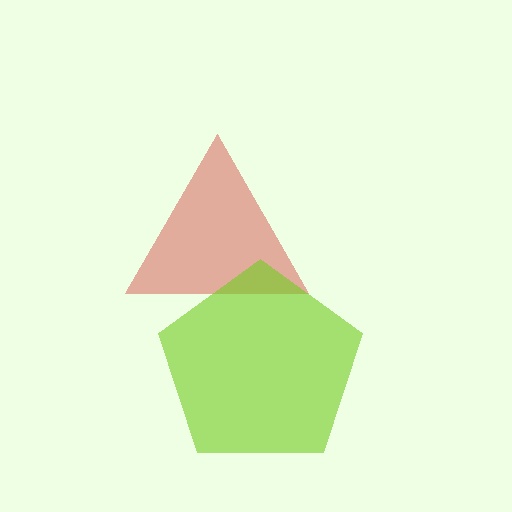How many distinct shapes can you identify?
There are 2 distinct shapes: a red triangle, a lime pentagon.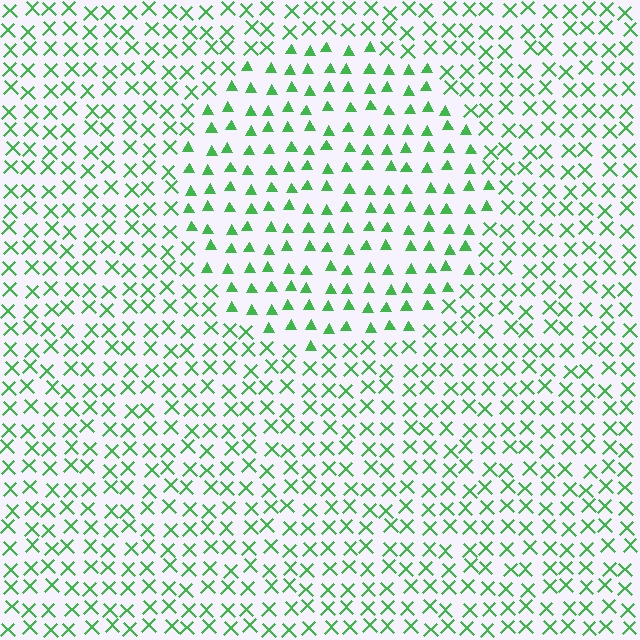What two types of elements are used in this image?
The image uses triangles inside the circle region and X marks outside it.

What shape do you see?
I see a circle.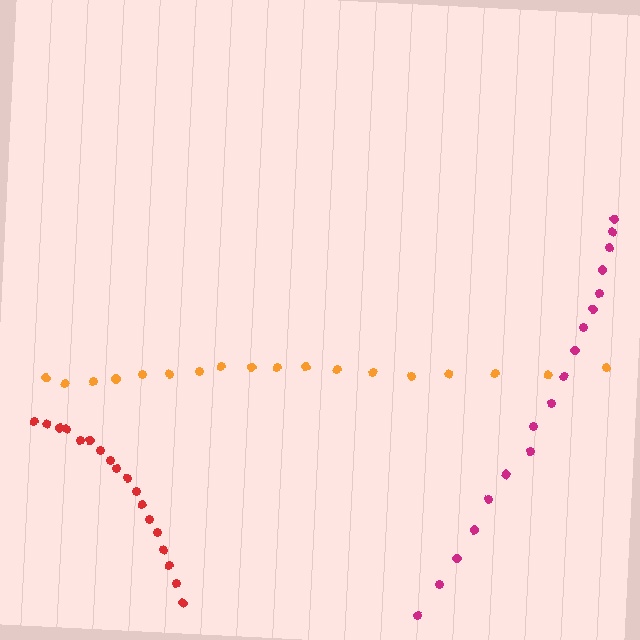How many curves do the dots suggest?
There are 3 distinct paths.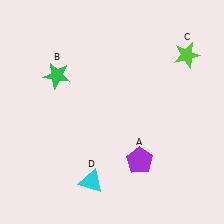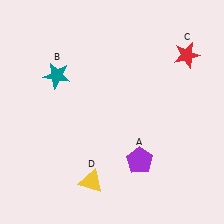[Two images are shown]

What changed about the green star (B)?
In Image 1, B is green. In Image 2, it changed to teal.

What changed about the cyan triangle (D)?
In Image 1, D is cyan. In Image 2, it changed to yellow.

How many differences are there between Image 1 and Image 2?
There are 3 differences between the two images.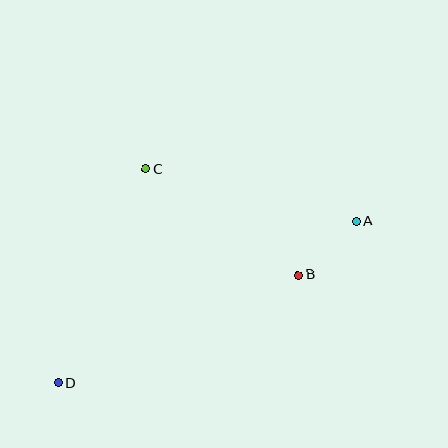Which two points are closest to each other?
Points A and B are closest to each other.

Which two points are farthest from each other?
Points A and D are farthest from each other.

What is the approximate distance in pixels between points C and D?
The distance between C and D is approximately 232 pixels.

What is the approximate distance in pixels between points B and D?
The distance between B and D is approximately 264 pixels.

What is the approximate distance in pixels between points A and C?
The distance between A and C is approximately 217 pixels.